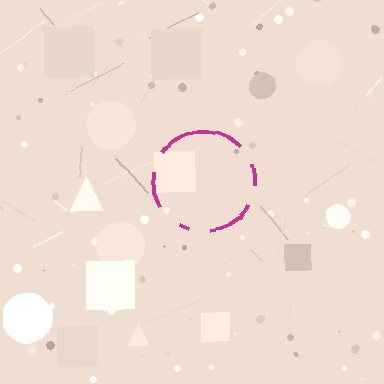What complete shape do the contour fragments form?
The contour fragments form a circle.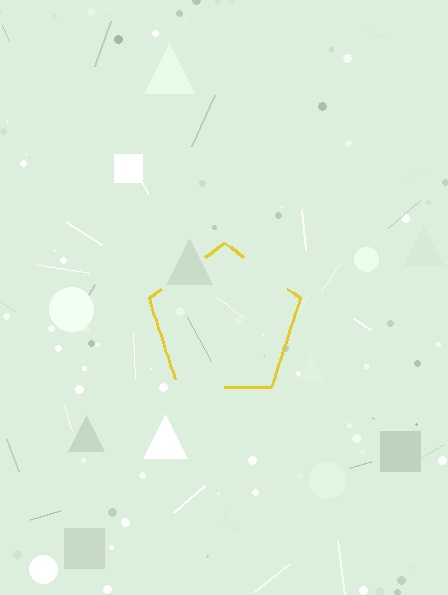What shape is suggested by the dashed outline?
The dashed outline suggests a pentagon.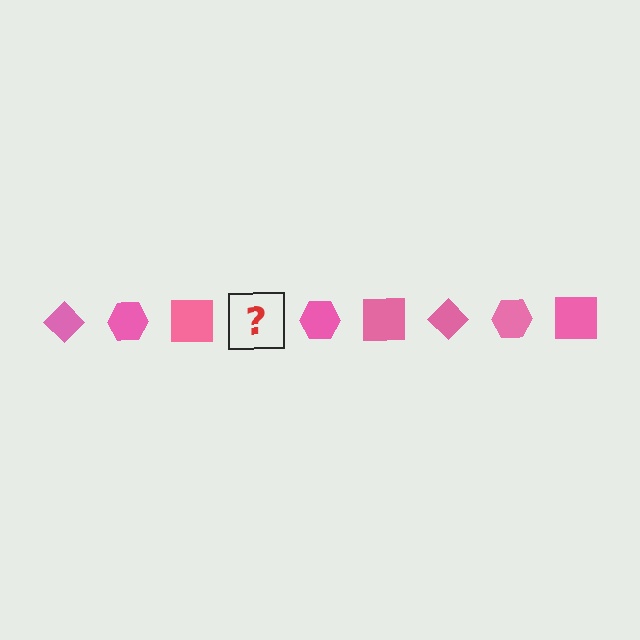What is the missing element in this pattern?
The missing element is a pink diamond.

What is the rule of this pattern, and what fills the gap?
The rule is that the pattern cycles through diamond, hexagon, square shapes in pink. The gap should be filled with a pink diamond.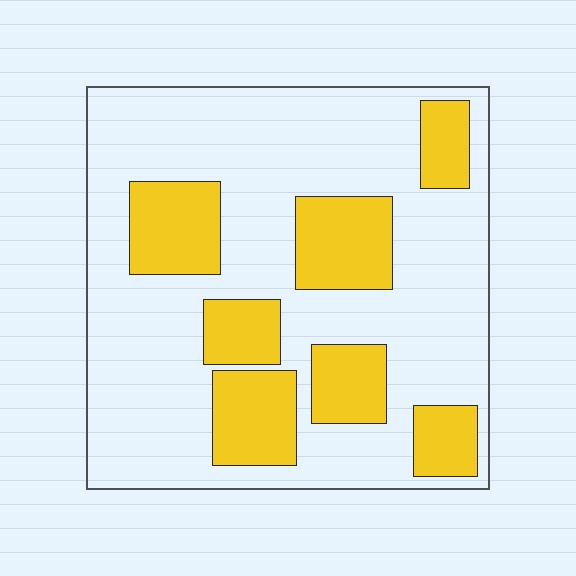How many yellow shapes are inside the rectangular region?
7.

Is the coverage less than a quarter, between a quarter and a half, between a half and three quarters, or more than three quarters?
Between a quarter and a half.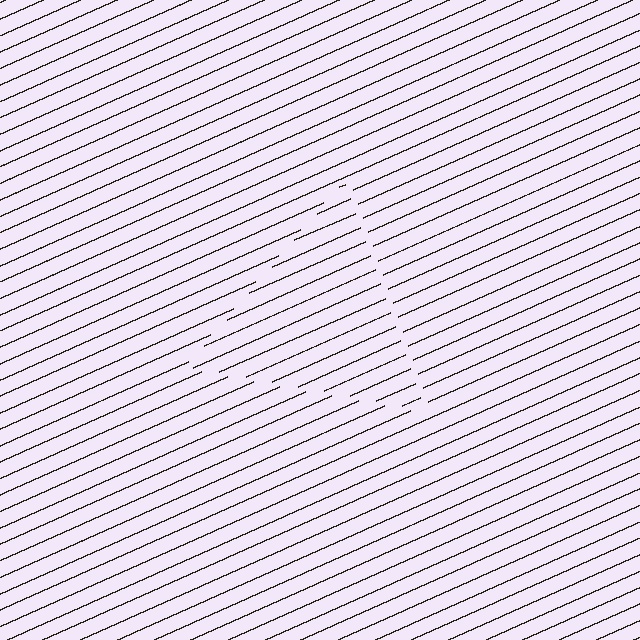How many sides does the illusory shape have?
3 sides — the line-ends trace a triangle.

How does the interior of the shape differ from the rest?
The interior of the shape contains the same grating, shifted by half a period — the contour is defined by the phase discontinuity where line-ends from the inner and outer gratings abut.